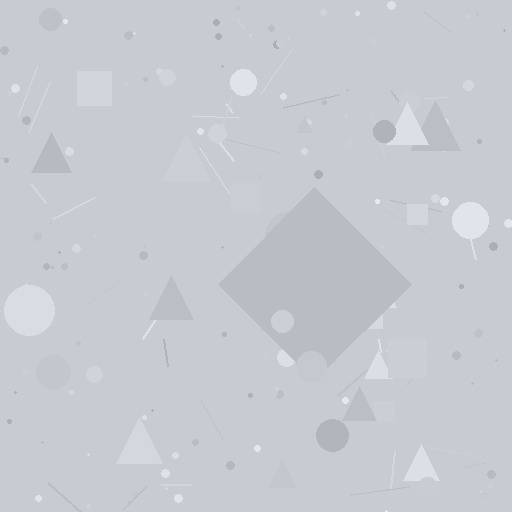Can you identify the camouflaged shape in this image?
The camouflaged shape is a diamond.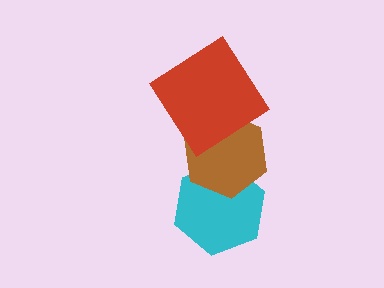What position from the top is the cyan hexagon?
The cyan hexagon is 3rd from the top.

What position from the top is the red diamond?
The red diamond is 1st from the top.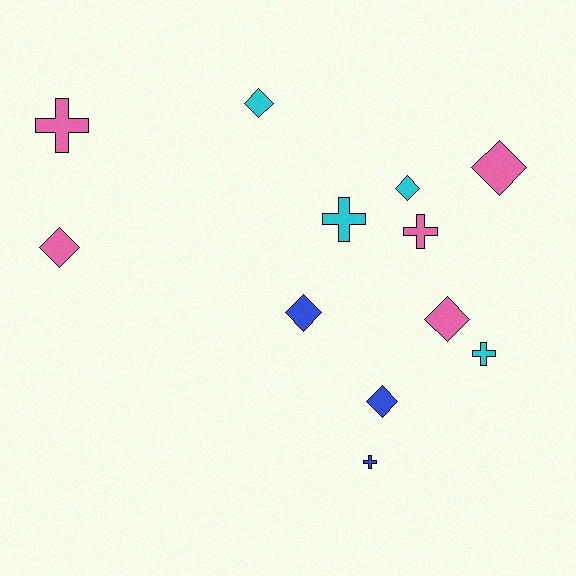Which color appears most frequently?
Pink, with 5 objects.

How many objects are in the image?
There are 12 objects.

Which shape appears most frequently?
Diamond, with 7 objects.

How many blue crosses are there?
There is 1 blue cross.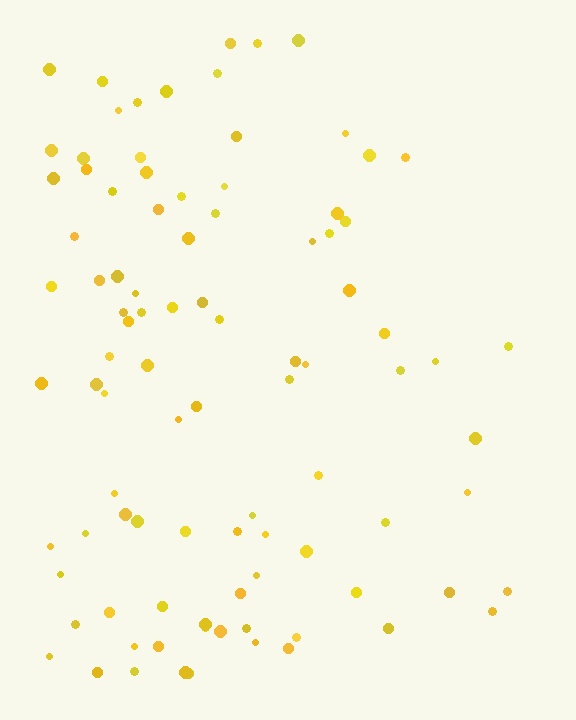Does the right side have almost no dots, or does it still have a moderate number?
Still a moderate number, just noticeably fewer than the left.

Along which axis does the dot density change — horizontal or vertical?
Horizontal.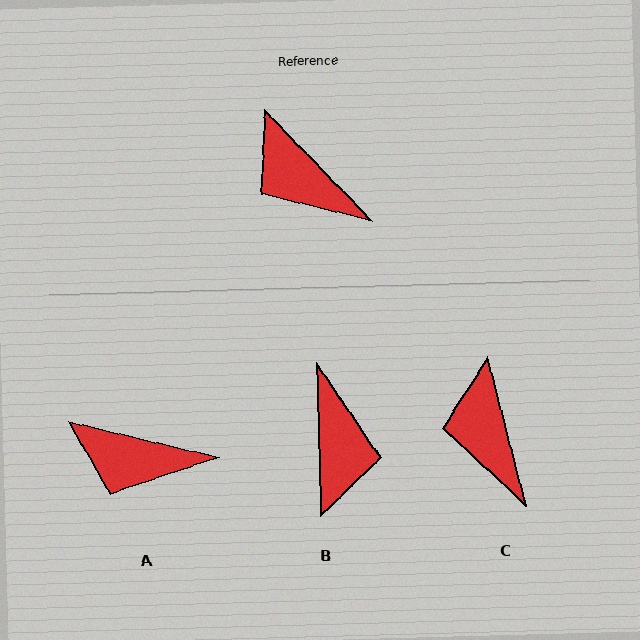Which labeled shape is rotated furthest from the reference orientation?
B, about 138 degrees away.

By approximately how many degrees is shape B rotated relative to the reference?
Approximately 138 degrees counter-clockwise.